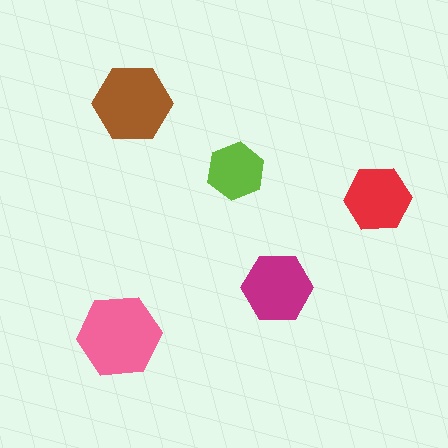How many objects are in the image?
There are 5 objects in the image.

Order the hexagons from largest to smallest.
the pink one, the brown one, the magenta one, the red one, the lime one.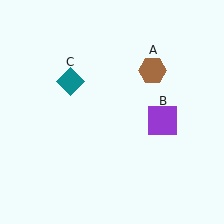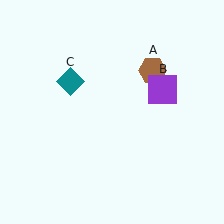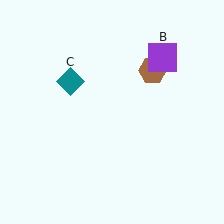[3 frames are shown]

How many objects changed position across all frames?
1 object changed position: purple square (object B).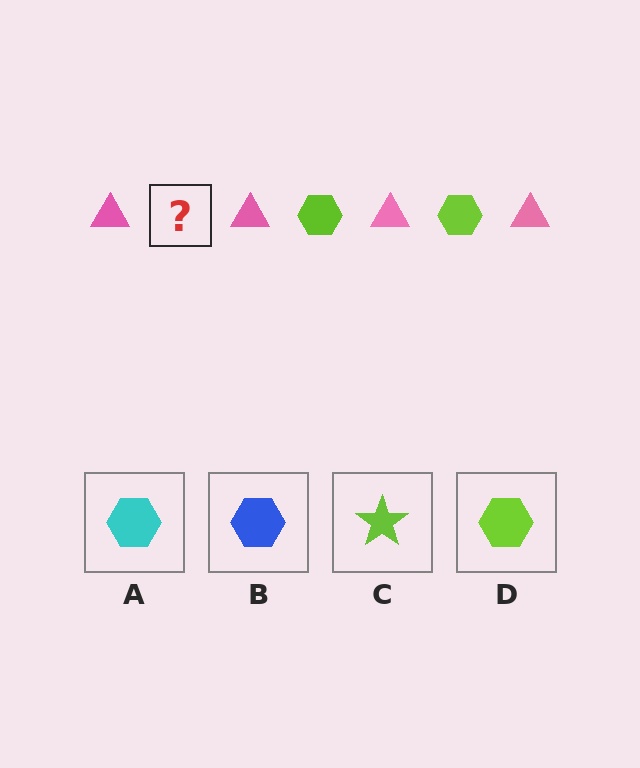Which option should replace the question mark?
Option D.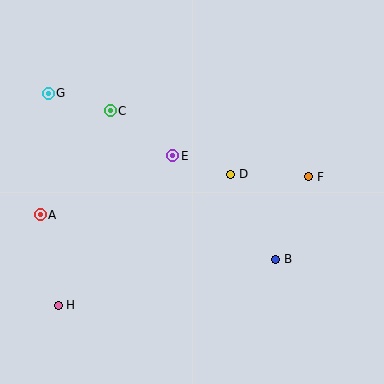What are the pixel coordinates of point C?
Point C is at (110, 111).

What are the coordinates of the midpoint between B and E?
The midpoint between B and E is at (224, 208).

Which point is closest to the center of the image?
Point E at (173, 156) is closest to the center.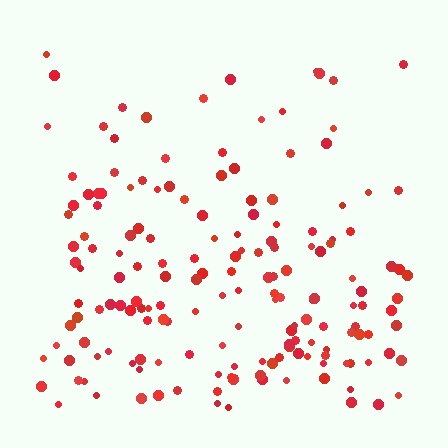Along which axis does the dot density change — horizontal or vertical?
Vertical.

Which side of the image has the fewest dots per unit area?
The top.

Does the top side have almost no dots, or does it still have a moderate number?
Still a moderate number, just noticeably fewer than the bottom.